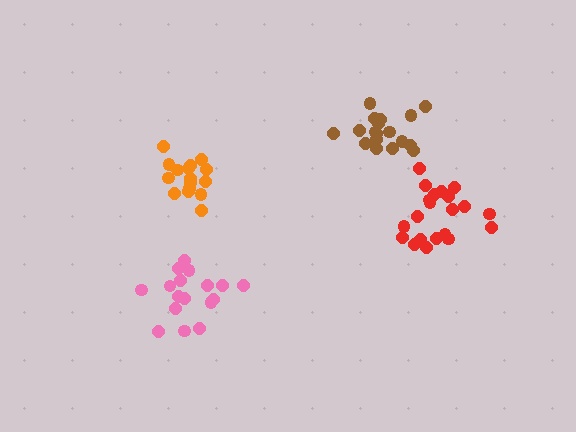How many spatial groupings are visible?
There are 4 spatial groupings.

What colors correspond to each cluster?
The clusters are colored: red, orange, brown, pink.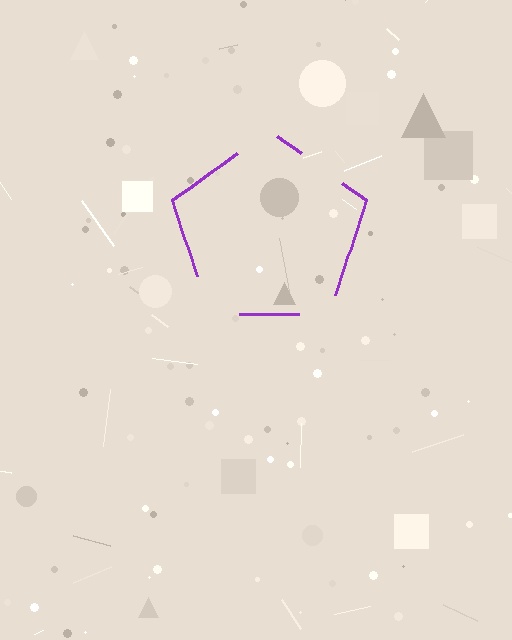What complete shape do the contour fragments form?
The contour fragments form a pentagon.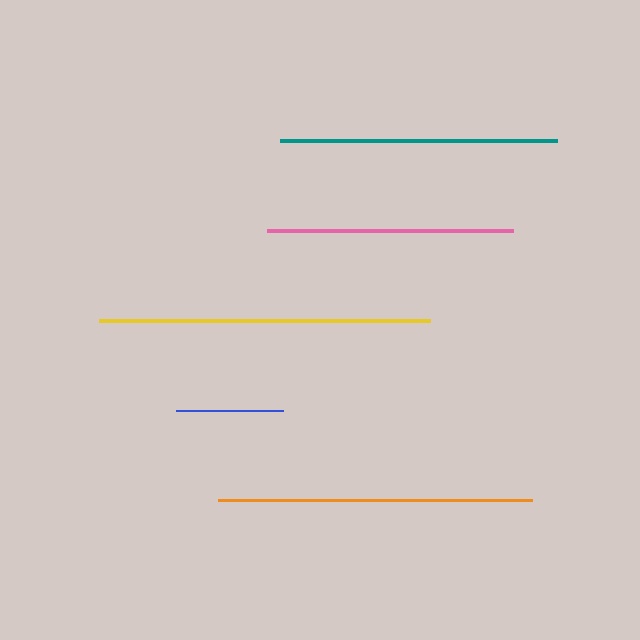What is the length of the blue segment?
The blue segment is approximately 107 pixels long.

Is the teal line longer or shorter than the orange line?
The orange line is longer than the teal line.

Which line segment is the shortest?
The blue line is the shortest at approximately 107 pixels.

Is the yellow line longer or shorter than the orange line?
The yellow line is longer than the orange line.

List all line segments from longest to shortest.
From longest to shortest: yellow, orange, teal, pink, blue.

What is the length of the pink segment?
The pink segment is approximately 246 pixels long.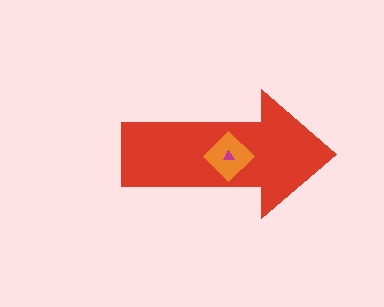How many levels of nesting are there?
3.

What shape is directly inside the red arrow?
The orange diamond.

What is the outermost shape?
The red arrow.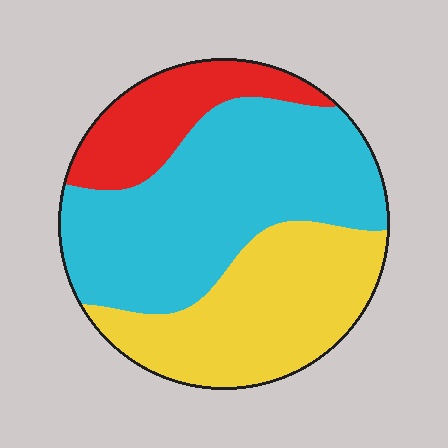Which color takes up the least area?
Red, at roughly 20%.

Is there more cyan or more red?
Cyan.